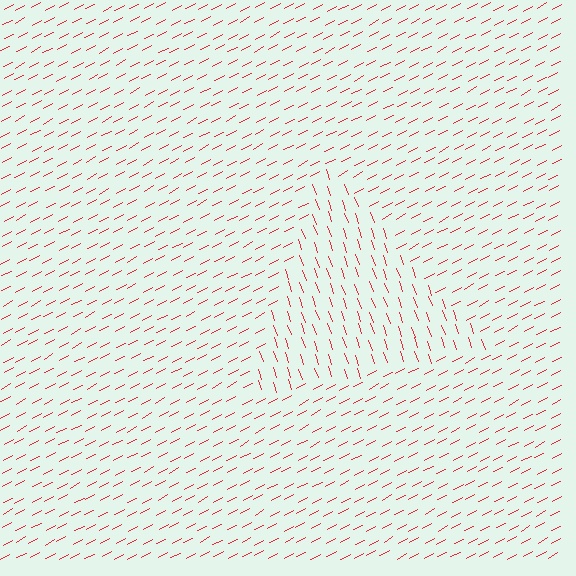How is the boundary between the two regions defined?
The boundary is defined purely by a change in line orientation (approximately 81 degrees difference). All lines are the same color and thickness.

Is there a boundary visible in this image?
Yes, there is a texture boundary formed by a change in line orientation.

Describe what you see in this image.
The image is filled with small red line segments. A triangle region in the image has lines oriented differently from the surrounding lines, creating a visible texture boundary.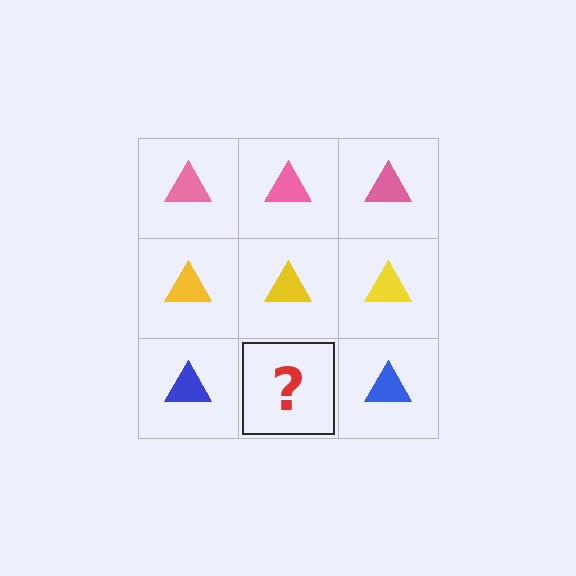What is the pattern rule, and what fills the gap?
The rule is that each row has a consistent color. The gap should be filled with a blue triangle.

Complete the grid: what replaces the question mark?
The question mark should be replaced with a blue triangle.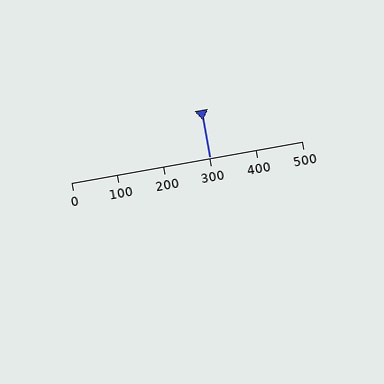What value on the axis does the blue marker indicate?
The marker indicates approximately 300.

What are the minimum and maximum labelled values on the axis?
The axis runs from 0 to 500.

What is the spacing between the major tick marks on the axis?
The major ticks are spaced 100 apart.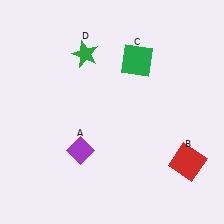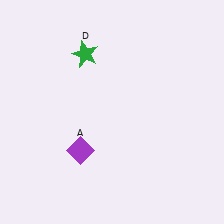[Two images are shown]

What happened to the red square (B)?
The red square (B) was removed in Image 2. It was in the bottom-right area of Image 1.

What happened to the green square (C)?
The green square (C) was removed in Image 2. It was in the top-right area of Image 1.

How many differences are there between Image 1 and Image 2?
There are 2 differences between the two images.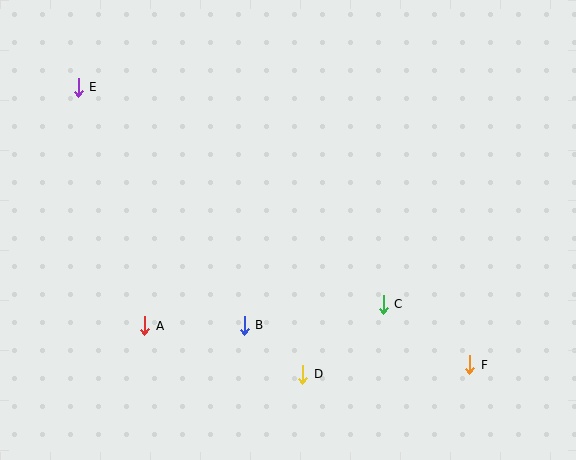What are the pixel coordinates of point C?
Point C is at (383, 304).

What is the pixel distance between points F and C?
The distance between F and C is 105 pixels.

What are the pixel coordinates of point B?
Point B is at (244, 325).